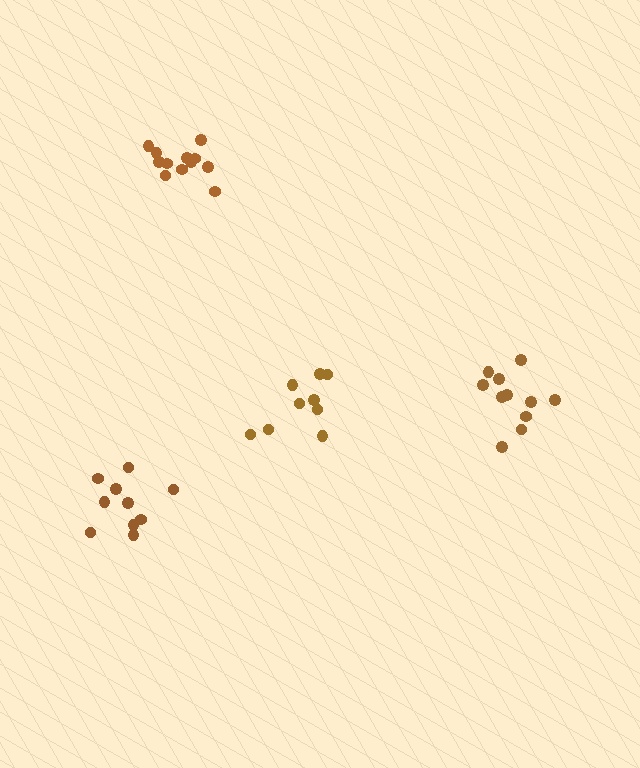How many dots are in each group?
Group 1: 9 dots, Group 2: 11 dots, Group 3: 12 dots, Group 4: 10 dots (42 total).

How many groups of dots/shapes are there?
There are 4 groups.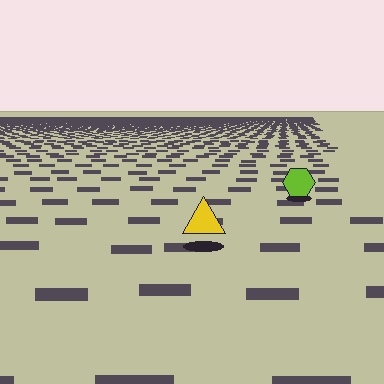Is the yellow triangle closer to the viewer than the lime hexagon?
Yes. The yellow triangle is closer — you can tell from the texture gradient: the ground texture is coarser near it.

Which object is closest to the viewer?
The yellow triangle is closest. The texture marks near it are larger and more spread out.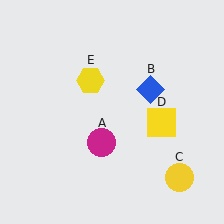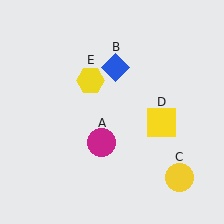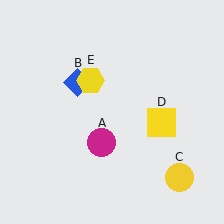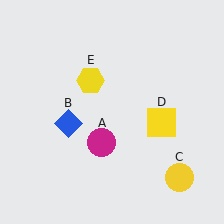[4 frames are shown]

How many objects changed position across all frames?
1 object changed position: blue diamond (object B).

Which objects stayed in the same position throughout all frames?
Magenta circle (object A) and yellow circle (object C) and yellow square (object D) and yellow hexagon (object E) remained stationary.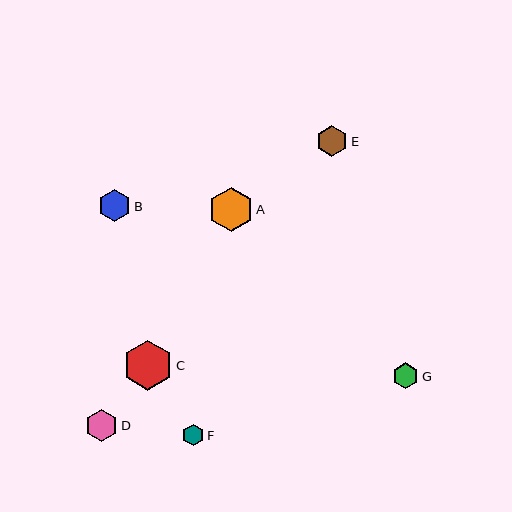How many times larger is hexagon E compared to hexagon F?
Hexagon E is approximately 1.5 times the size of hexagon F.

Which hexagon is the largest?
Hexagon C is the largest with a size of approximately 50 pixels.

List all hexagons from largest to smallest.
From largest to smallest: C, A, B, D, E, G, F.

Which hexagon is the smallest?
Hexagon F is the smallest with a size of approximately 21 pixels.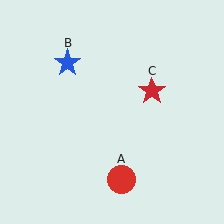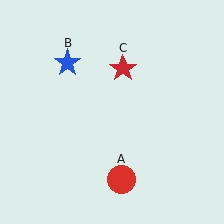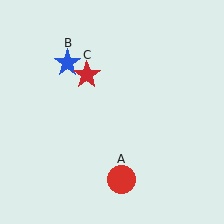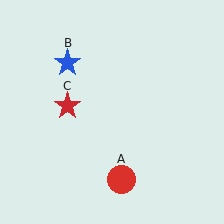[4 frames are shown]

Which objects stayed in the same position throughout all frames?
Red circle (object A) and blue star (object B) remained stationary.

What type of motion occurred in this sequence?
The red star (object C) rotated counterclockwise around the center of the scene.